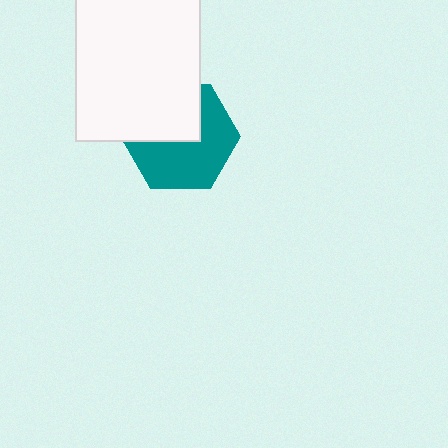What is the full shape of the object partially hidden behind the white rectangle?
The partially hidden object is a teal hexagon.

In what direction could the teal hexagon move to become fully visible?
The teal hexagon could move down. That would shift it out from behind the white rectangle entirely.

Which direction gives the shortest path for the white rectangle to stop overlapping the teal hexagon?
Moving up gives the shortest separation.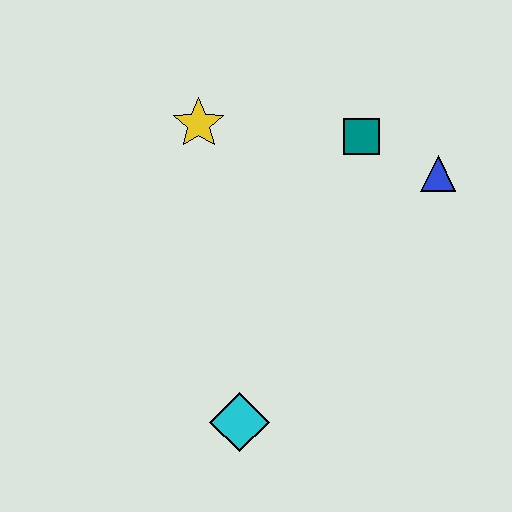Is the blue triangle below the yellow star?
Yes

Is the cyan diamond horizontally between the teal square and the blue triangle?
No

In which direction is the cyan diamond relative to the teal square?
The cyan diamond is below the teal square.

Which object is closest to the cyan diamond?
The yellow star is closest to the cyan diamond.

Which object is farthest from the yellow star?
The cyan diamond is farthest from the yellow star.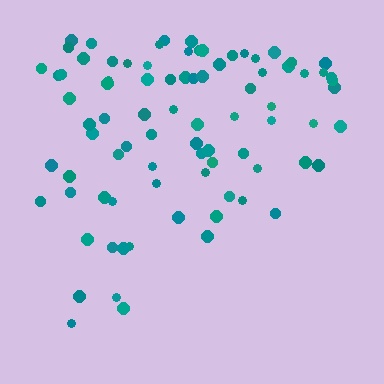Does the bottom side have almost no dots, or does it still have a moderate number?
Still a moderate number, just noticeably fewer than the top.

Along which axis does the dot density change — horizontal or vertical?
Vertical.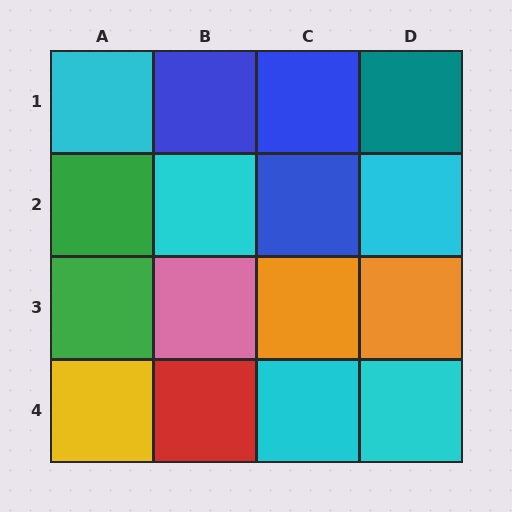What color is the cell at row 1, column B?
Blue.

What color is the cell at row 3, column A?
Green.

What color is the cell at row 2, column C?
Blue.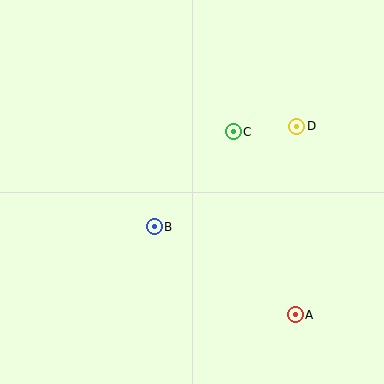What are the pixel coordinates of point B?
Point B is at (154, 227).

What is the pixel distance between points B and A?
The distance between B and A is 166 pixels.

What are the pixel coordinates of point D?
Point D is at (297, 126).